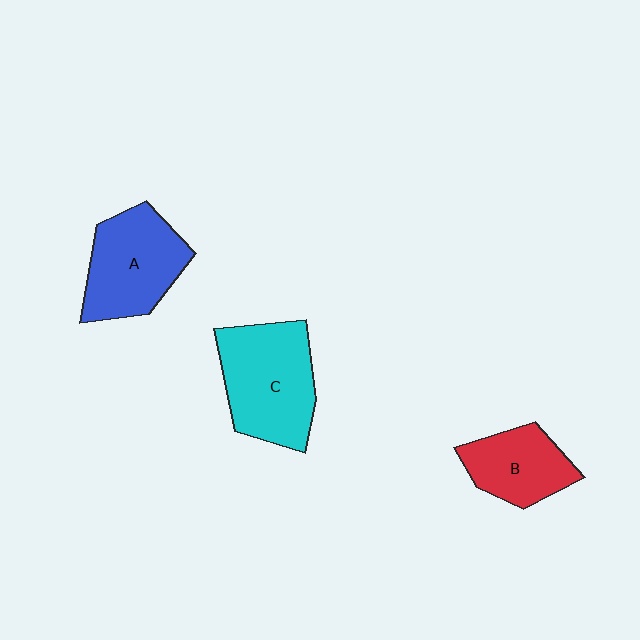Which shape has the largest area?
Shape C (cyan).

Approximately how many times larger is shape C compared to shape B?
Approximately 1.6 times.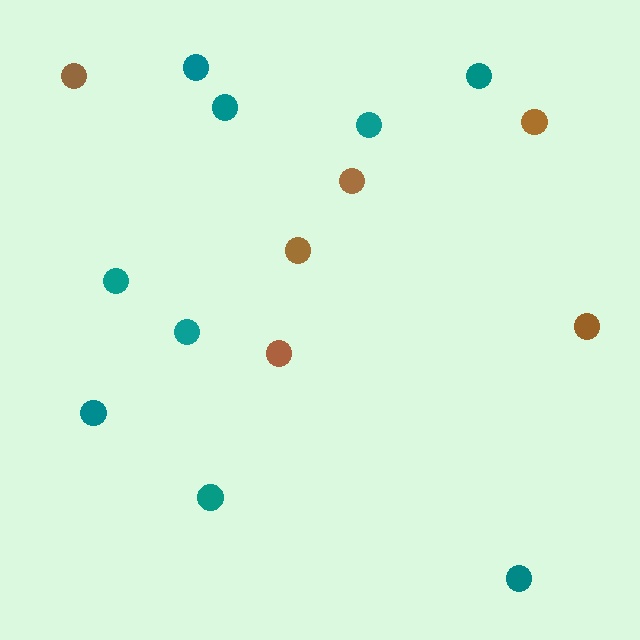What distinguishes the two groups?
There are 2 groups: one group of brown circles (6) and one group of teal circles (9).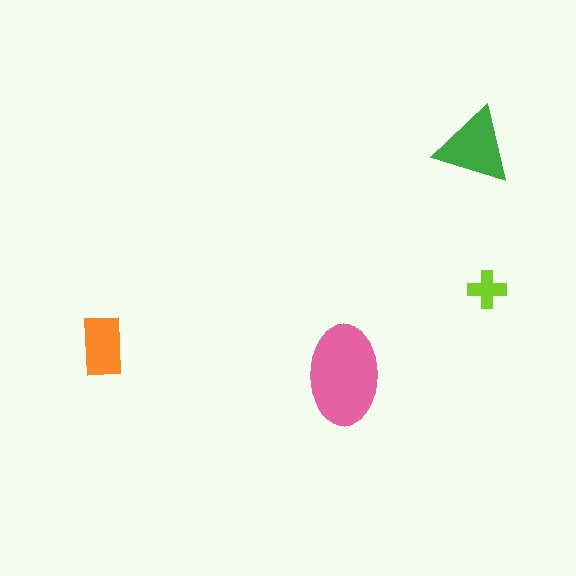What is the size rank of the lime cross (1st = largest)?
4th.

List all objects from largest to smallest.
The pink ellipse, the green triangle, the orange rectangle, the lime cross.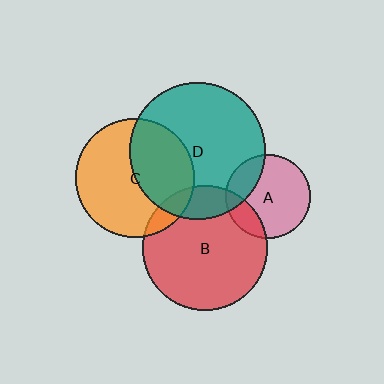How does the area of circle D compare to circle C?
Approximately 1.3 times.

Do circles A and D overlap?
Yes.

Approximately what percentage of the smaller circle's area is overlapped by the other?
Approximately 20%.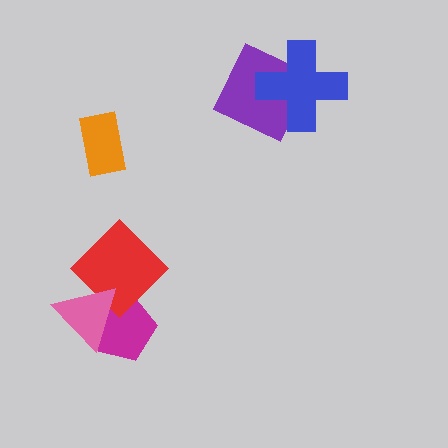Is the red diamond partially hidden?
Yes, it is partially covered by another shape.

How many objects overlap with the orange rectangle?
0 objects overlap with the orange rectangle.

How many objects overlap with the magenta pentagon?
2 objects overlap with the magenta pentagon.